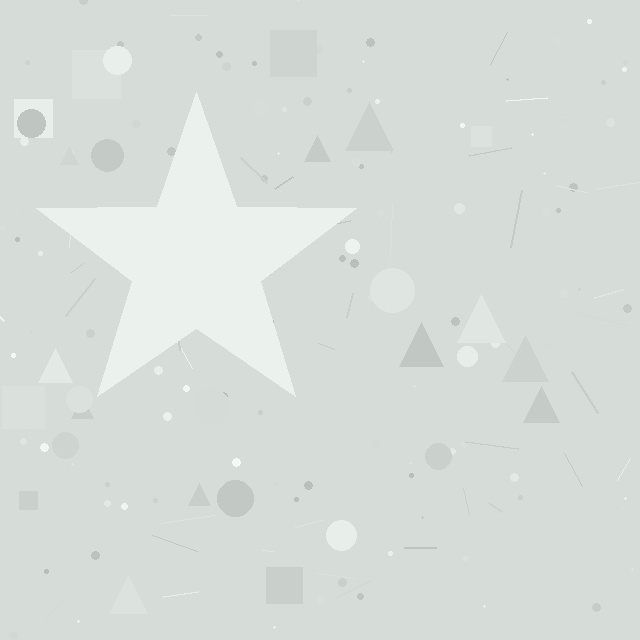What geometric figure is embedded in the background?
A star is embedded in the background.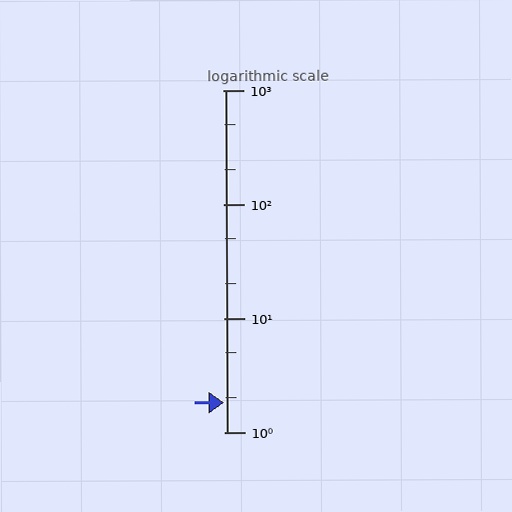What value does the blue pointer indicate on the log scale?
The pointer indicates approximately 1.8.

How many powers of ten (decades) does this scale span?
The scale spans 3 decades, from 1 to 1000.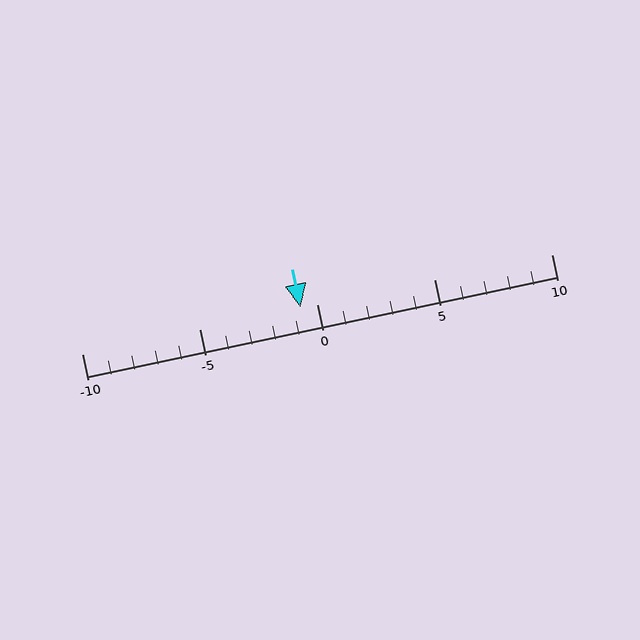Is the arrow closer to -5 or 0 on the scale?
The arrow is closer to 0.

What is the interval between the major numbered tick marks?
The major tick marks are spaced 5 units apart.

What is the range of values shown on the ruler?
The ruler shows values from -10 to 10.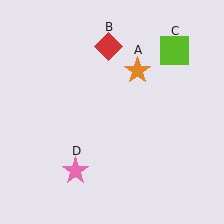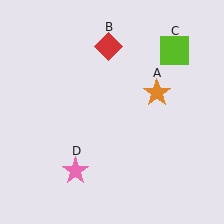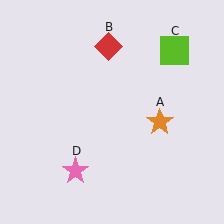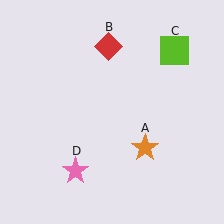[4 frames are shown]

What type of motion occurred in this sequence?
The orange star (object A) rotated clockwise around the center of the scene.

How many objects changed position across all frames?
1 object changed position: orange star (object A).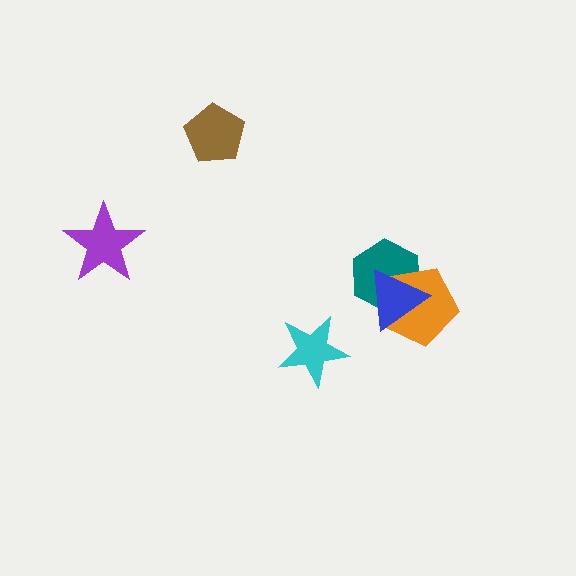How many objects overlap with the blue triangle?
2 objects overlap with the blue triangle.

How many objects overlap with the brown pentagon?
0 objects overlap with the brown pentagon.